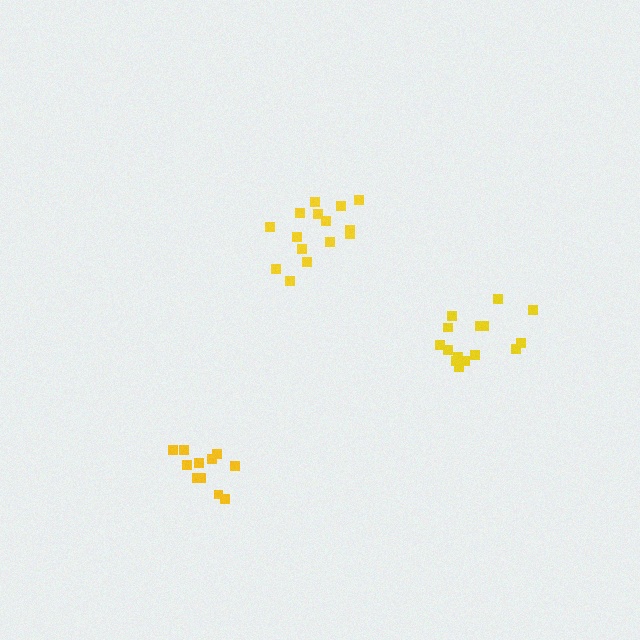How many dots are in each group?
Group 1: 15 dots, Group 2: 15 dots, Group 3: 11 dots (41 total).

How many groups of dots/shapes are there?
There are 3 groups.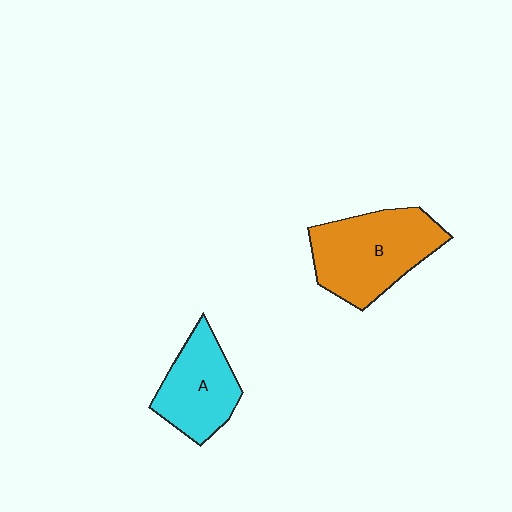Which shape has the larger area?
Shape B (orange).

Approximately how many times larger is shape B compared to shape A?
Approximately 1.4 times.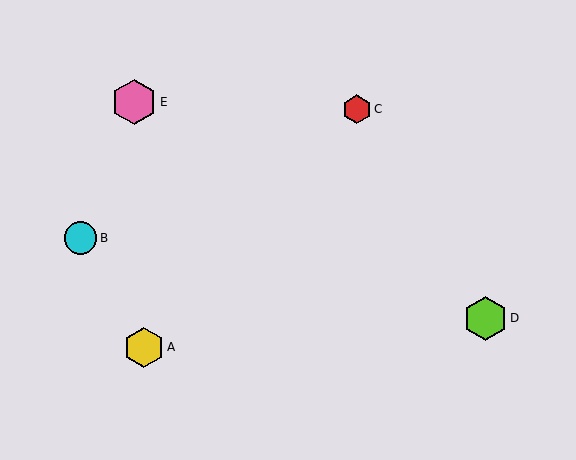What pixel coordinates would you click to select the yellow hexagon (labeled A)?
Click at (144, 347) to select the yellow hexagon A.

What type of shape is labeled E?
Shape E is a pink hexagon.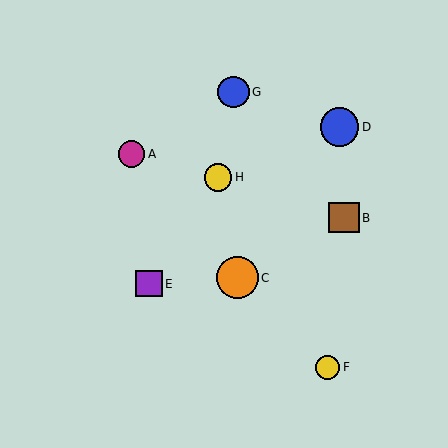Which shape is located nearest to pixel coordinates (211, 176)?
The yellow circle (labeled H) at (218, 177) is nearest to that location.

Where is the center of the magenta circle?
The center of the magenta circle is at (131, 154).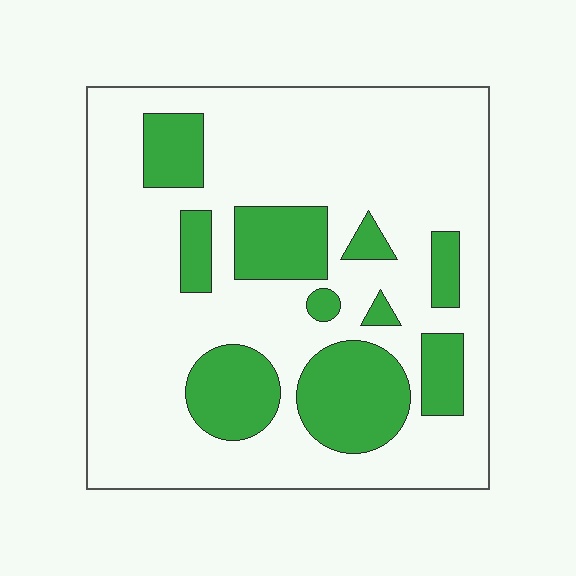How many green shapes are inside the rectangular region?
10.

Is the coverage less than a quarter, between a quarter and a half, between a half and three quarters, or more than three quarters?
Less than a quarter.